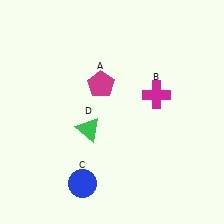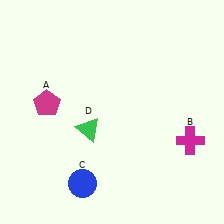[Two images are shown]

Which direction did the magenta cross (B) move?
The magenta cross (B) moved down.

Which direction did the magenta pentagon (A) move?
The magenta pentagon (A) moved left.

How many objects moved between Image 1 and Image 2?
2 objects moved between the two images.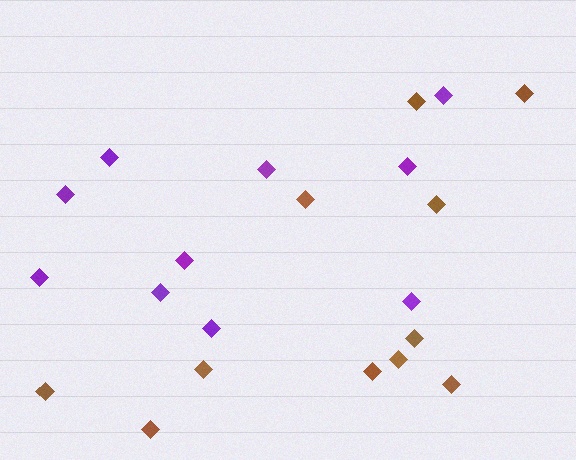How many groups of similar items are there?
There are 2 groups: one group of purple diamonds (10) and one group of brown diamonds (11).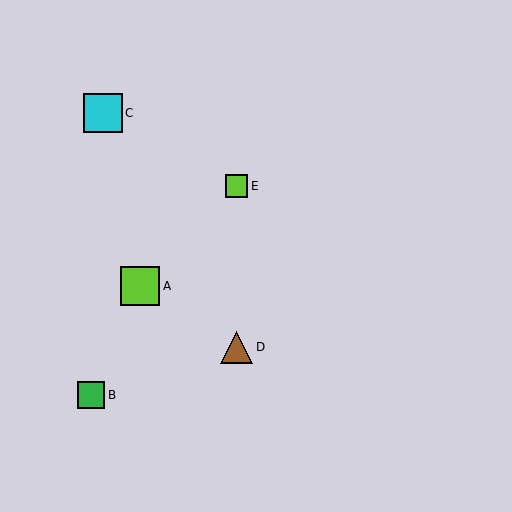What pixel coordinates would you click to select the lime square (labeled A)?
Click at (140, 286) to select the lime square A.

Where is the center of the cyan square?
The center of the cyan square is at (103, 113).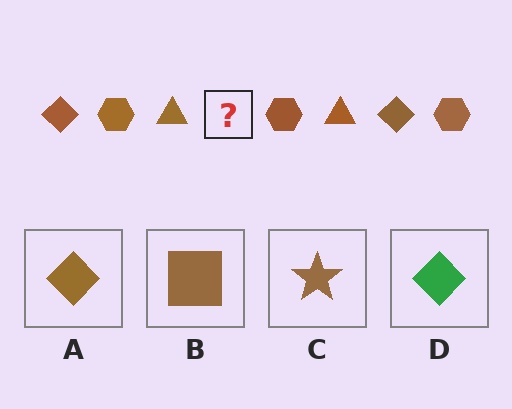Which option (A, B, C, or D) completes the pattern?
A.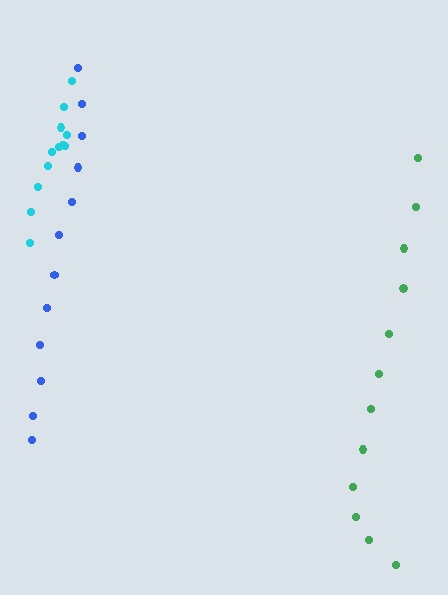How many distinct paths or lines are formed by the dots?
There are 3 distinct paths.